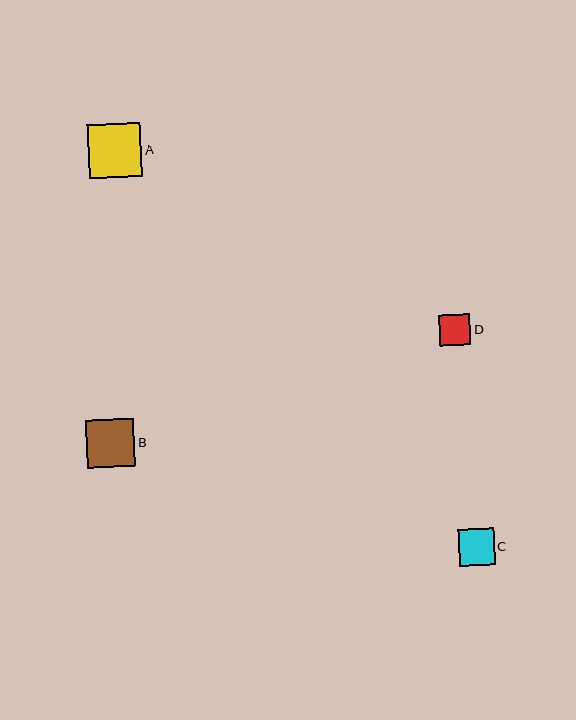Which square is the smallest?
Square D is the smallest with a size of approximately 32 pixels.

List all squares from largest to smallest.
From largest to smallest: A, B, C, D.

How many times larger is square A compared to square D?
Square A is approximately 1.7 times the size of square D.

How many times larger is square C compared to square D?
Square C is approximately 1.1 times the size of square D.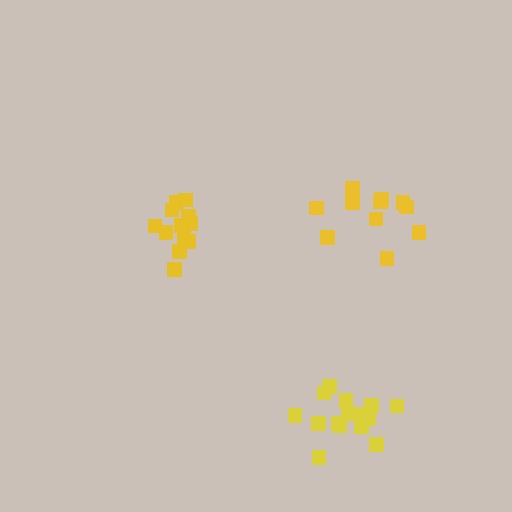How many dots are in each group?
Group 1: 12 dots, Group 2: 12 dots, Group 3: 15 dots (39 total).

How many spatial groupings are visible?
There are 3 spatial groupings.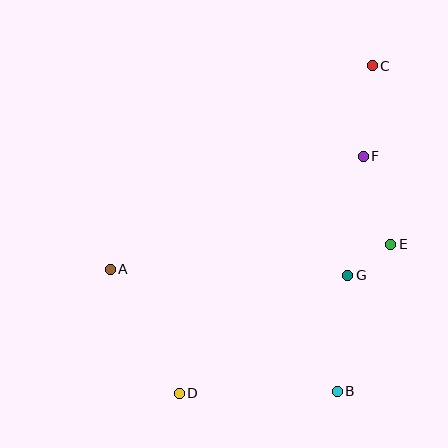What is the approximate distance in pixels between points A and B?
The distance between A and B is approximately 257 pixels.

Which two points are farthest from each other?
Points C and D are farthest from each other.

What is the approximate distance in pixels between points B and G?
The distance between B and G is approximately 116 pixels.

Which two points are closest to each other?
Points E and G are closest to each other.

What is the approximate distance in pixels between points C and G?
The distance between C and G is approximately 211 pixels.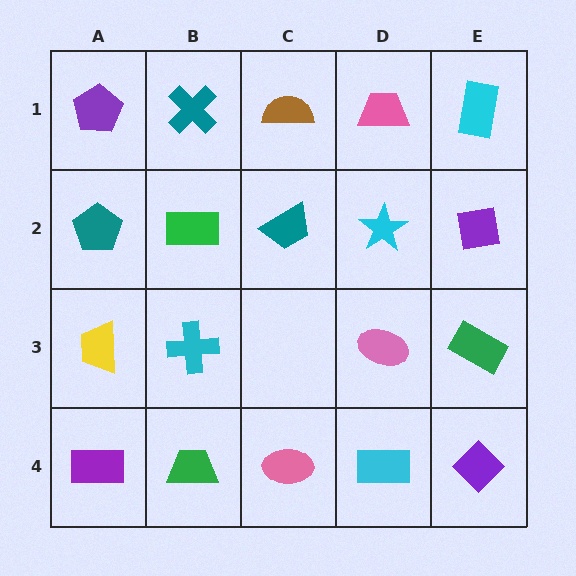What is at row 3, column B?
A cyan cross.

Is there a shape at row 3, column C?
No, that cell is empty.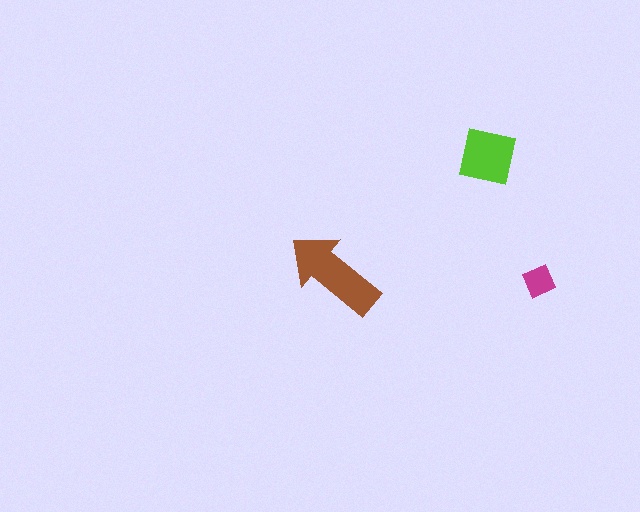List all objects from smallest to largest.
The magenta square, the lime square, the brown arrow.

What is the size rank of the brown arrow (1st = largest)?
1st.